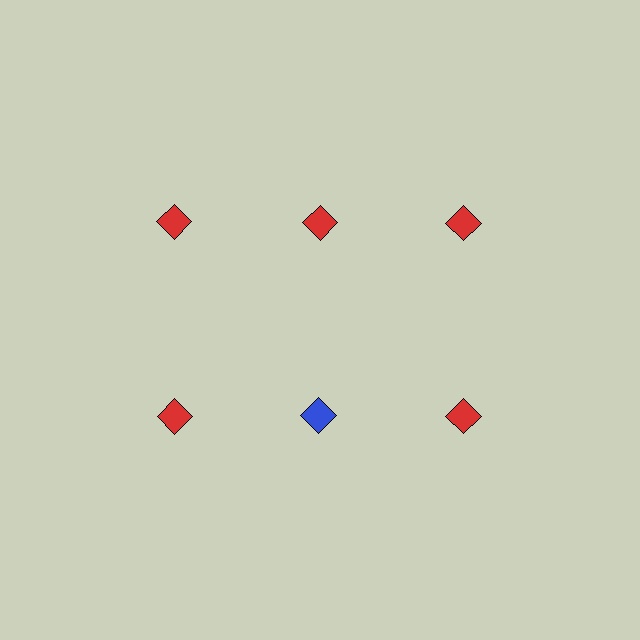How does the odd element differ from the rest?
It has a different color: blue instead of red.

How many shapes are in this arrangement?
There are 6 shapes arranged in a grid pattern.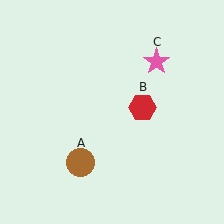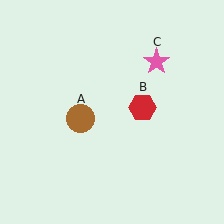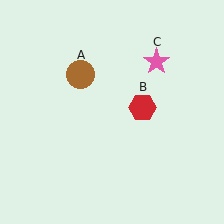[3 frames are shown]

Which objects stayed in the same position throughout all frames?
Red hexagon (object B) and pink star (object C) remained stationary.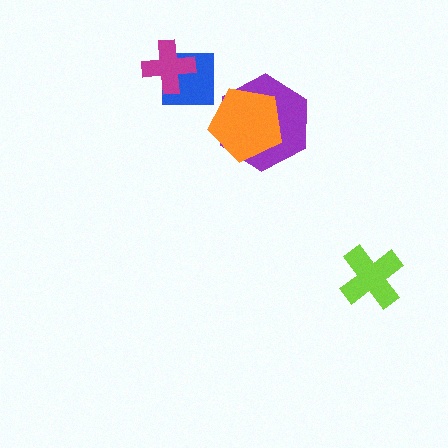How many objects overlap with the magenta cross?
1 object overlaps with the magenta cross.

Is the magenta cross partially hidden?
No, no other shape covers it.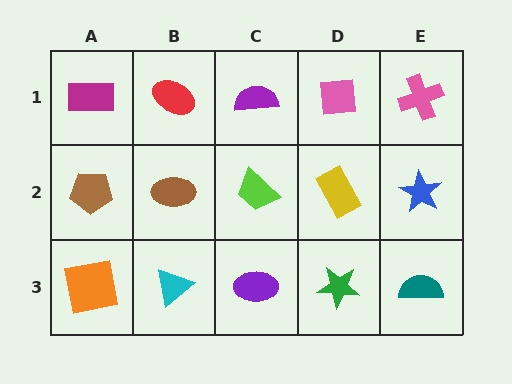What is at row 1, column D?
A pink square.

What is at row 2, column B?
A brown ellipse.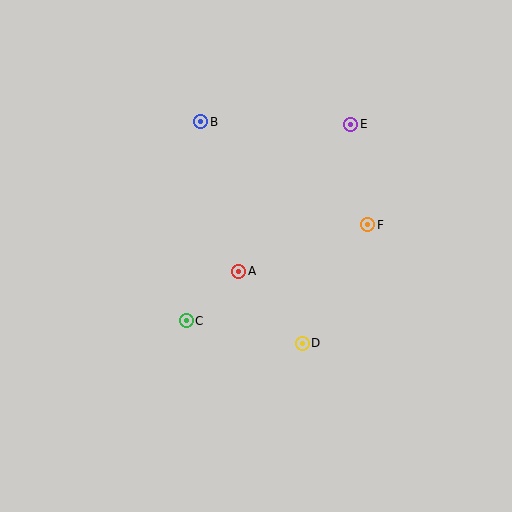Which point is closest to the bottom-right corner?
Point D is closest to the bottom-right corner.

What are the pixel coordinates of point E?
Point E is at (351, 124).